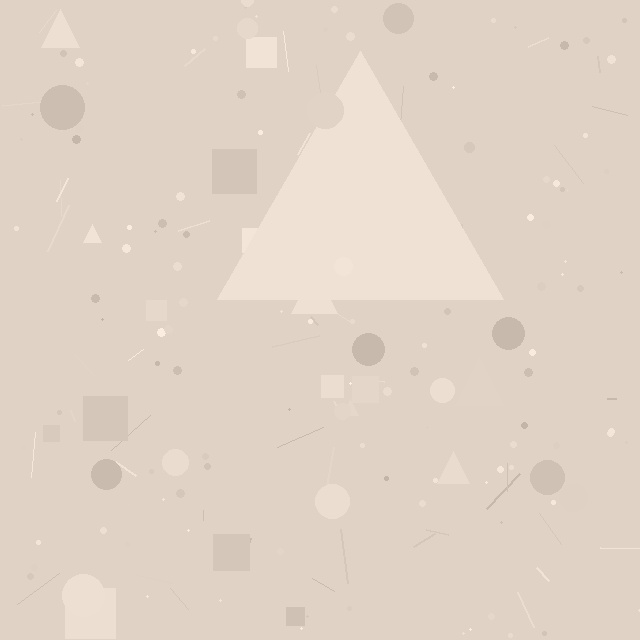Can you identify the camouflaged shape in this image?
The camouflaged shape is a triangle.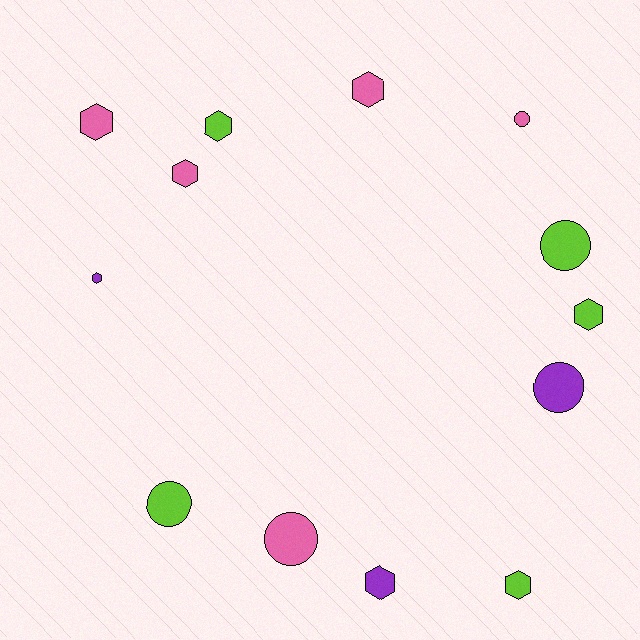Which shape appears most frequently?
Hexagon, with 8 objects.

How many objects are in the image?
There are 13 objects.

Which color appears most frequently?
Pink, with 5 objects.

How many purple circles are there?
There is 1 purple circle.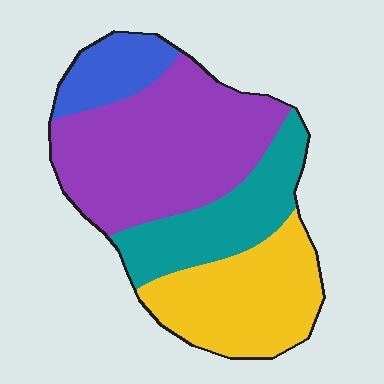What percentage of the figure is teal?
Teal covers around 20% of the figure.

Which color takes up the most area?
Purple, at roughly 40%.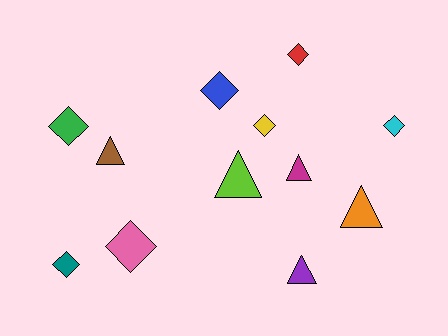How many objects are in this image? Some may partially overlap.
There are 12 objects.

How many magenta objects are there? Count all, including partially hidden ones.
There is 1 magenta object.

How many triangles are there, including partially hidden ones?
There are 5 triangles.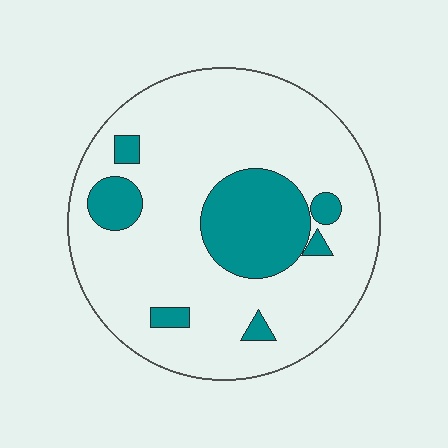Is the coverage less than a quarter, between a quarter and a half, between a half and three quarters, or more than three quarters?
Less than a quarter.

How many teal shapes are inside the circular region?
7.